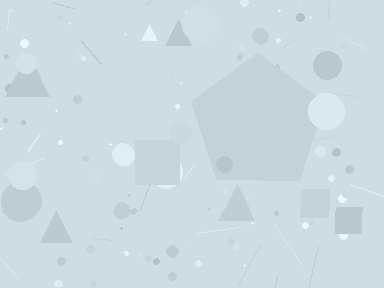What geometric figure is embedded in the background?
A pentagon is embedded in the background.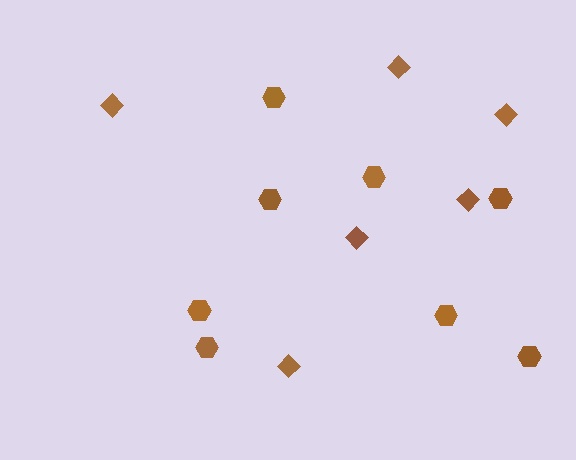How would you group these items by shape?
There are 2 groups: one group of diamonds (6) and one group of hexagons (8).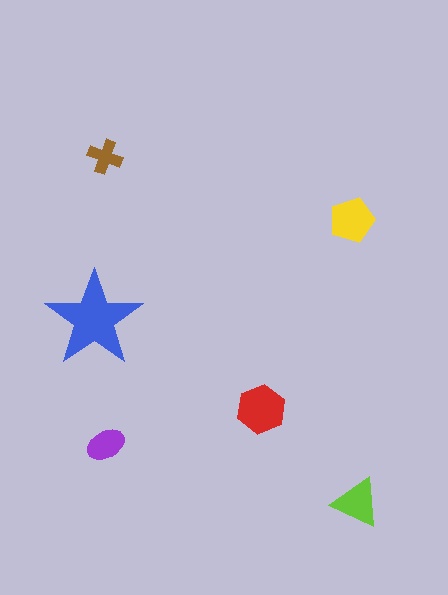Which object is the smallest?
The brown cross.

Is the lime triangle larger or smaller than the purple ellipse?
Larger.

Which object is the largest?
The blue star.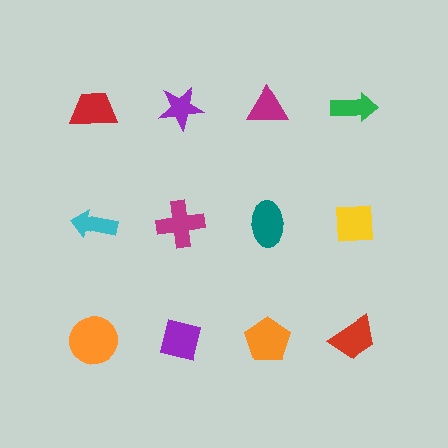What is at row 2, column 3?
A teal ellipse.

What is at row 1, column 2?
A purple star.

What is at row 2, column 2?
A magenta cross.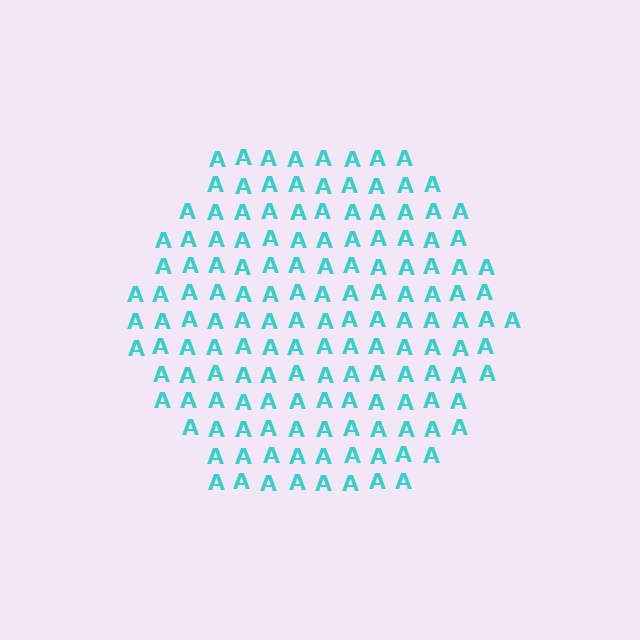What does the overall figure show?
The overall figure shows a hexagon.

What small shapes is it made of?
It is made of small letter A's.